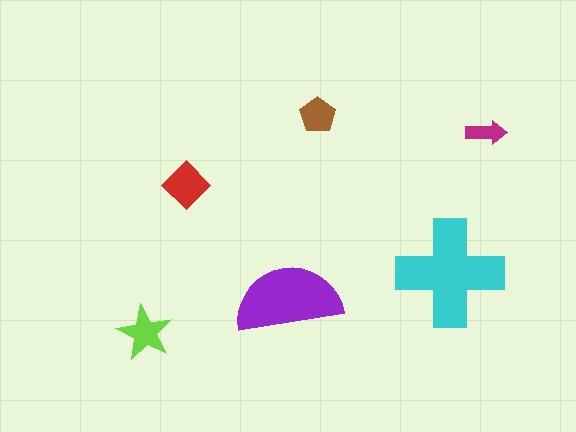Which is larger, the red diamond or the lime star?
The red diamond.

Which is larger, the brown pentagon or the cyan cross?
The cyan cross.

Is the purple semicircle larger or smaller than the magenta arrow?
Larger.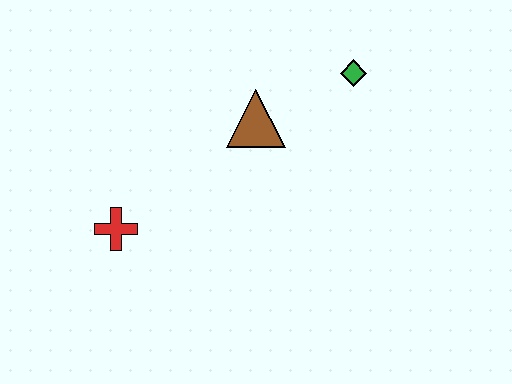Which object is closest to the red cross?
The brown triangle is closest to the red cross.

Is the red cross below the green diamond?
Yes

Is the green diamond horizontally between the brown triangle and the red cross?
No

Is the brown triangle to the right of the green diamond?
No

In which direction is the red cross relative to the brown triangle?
The red cross is to the left of the brown triangle.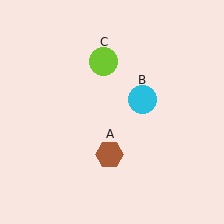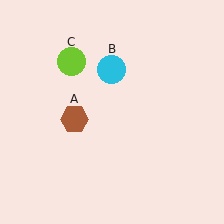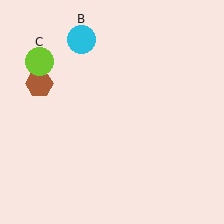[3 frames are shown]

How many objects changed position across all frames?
3 objects changed position: brown hexagon (object A), cyan circle (object B), lime circle (object C).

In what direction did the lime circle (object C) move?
The lime circle (object C) moved left.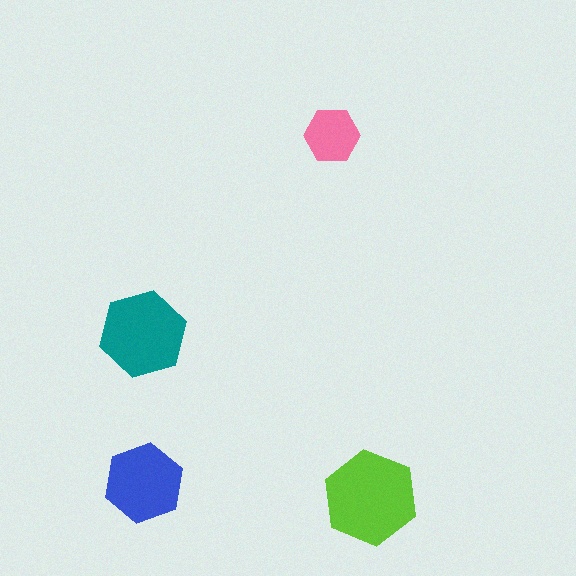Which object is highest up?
The pink hexagon is topmost.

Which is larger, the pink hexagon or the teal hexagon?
The teal one.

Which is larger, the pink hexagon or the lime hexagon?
The lime one.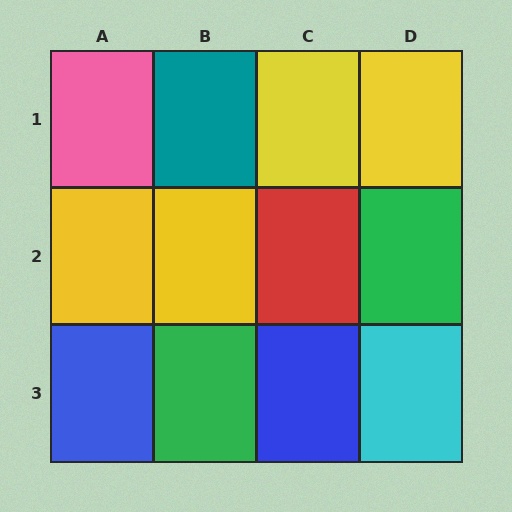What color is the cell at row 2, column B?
Yellow.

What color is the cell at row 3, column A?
Blue.